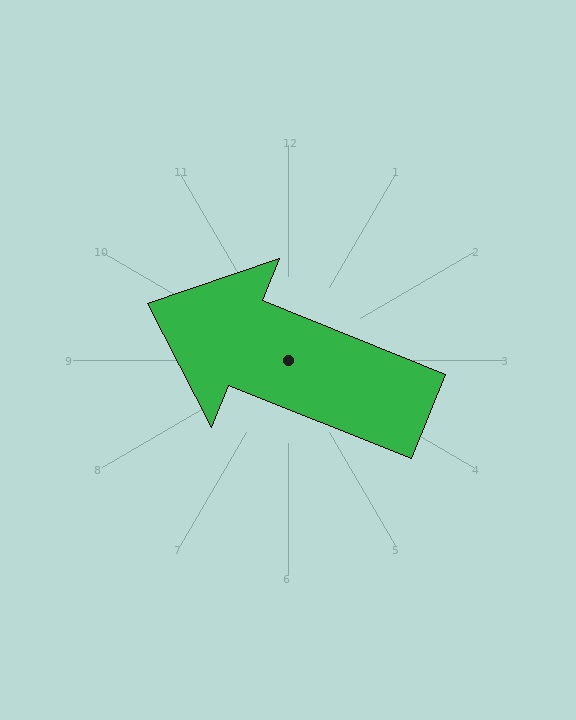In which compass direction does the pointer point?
West.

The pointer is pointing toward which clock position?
Roughly 10 o'clock.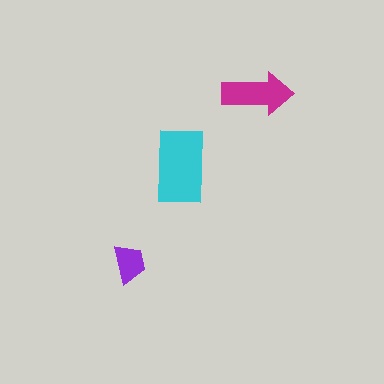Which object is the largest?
The cyan rectangle.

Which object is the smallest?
The purple trapezoid.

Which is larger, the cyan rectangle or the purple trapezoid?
The cyan rectangle.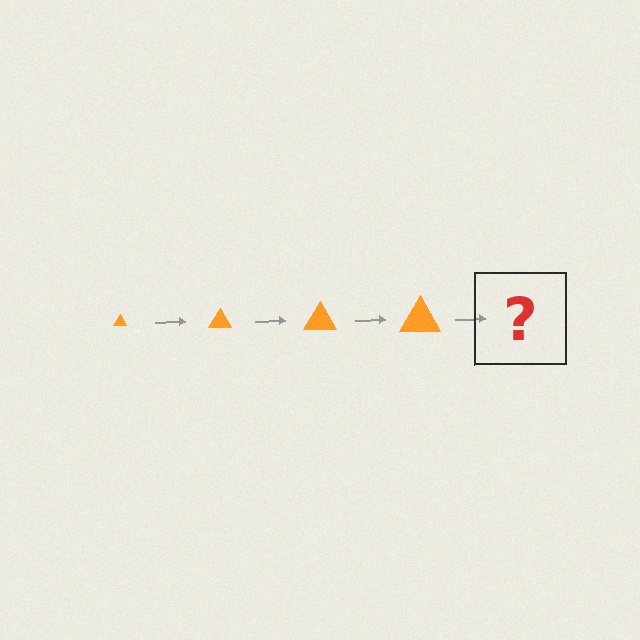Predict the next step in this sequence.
The next step is an orange triangle, larger than the previous one.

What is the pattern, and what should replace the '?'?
The pattern is that the triangle gets progressively larger each step. The '?' should be an orange triangle, larger than the previous one.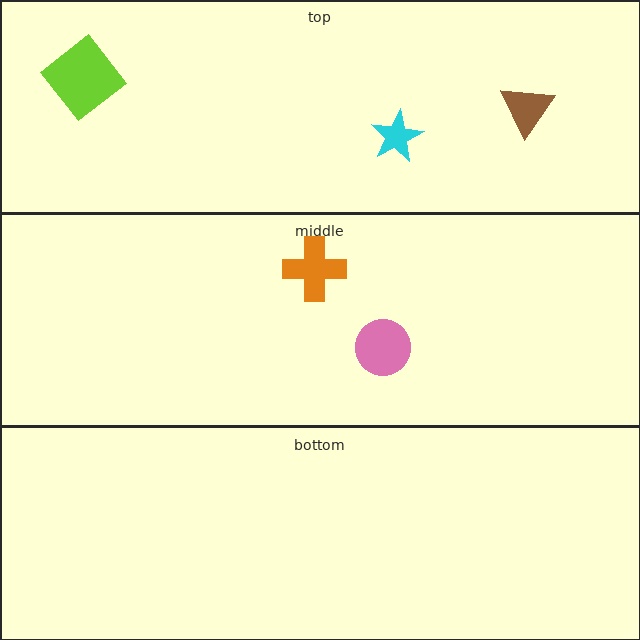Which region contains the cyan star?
The top region.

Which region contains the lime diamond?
The top region.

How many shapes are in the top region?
3.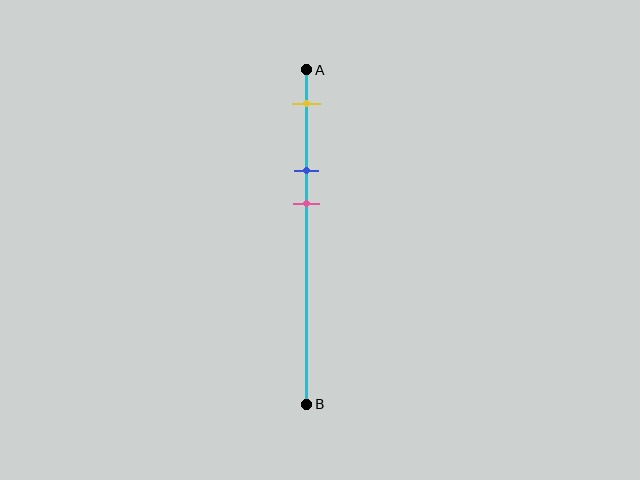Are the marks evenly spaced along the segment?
Yes, the marks are approximately evenly spaced.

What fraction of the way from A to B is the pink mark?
The pink mark is approximately 40% (0.4) of the way from A to B.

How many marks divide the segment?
There are 3 marks dividing the segment.